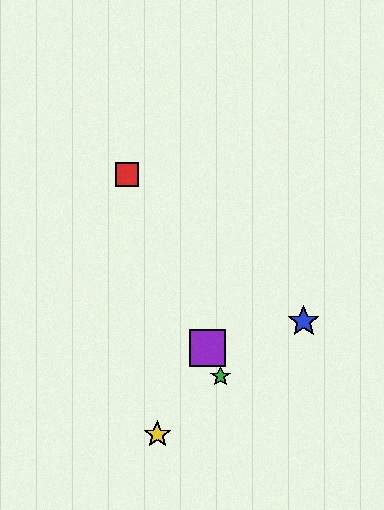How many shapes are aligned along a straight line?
3 shapes (the red square, the green star, the purple square) are aligned along a straight line.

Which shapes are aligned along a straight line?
The red square, the green star, the purple square are aligned along a straight line.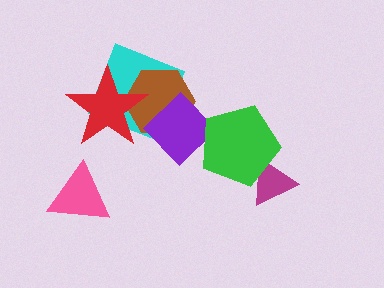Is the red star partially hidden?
No, no other shape covers it.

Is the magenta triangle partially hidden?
Yes, it is partially covered by another shape.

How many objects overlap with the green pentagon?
2 objects overlap with the green pentagon.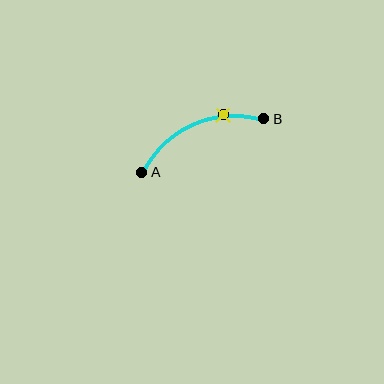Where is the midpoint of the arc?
The arc midpoint is the point on the curve farthest from the straight line joining A and B. It sits above that line.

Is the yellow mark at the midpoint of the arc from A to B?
No. The yellow mark lies on the arc but is closer to endpoint B. The arc midpoint would be at the point on the curve equidistant along the arc from both A and B.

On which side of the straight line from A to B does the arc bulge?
The arc bulges above the straight line connecting A and B.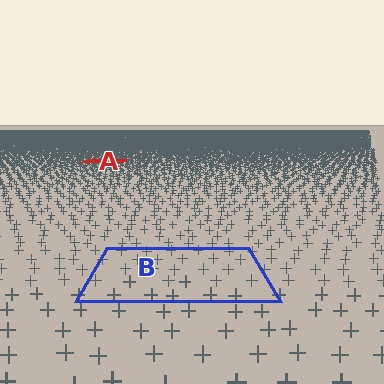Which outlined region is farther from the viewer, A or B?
Region A is farther from the viewer — the texture elements inside it appear smaller and more densely packed.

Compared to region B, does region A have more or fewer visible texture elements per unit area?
Region A has more texture elements per unit area — they are packed more densely because it is farther away.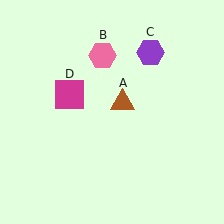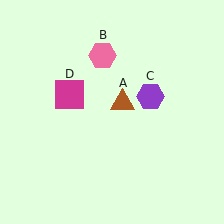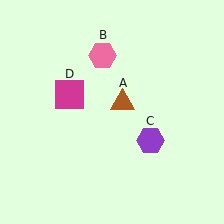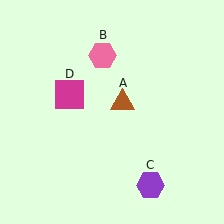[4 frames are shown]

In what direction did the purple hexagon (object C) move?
The purple hexagon (object C) moved down.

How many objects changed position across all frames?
1 object changed position: purple hexagon (object C).